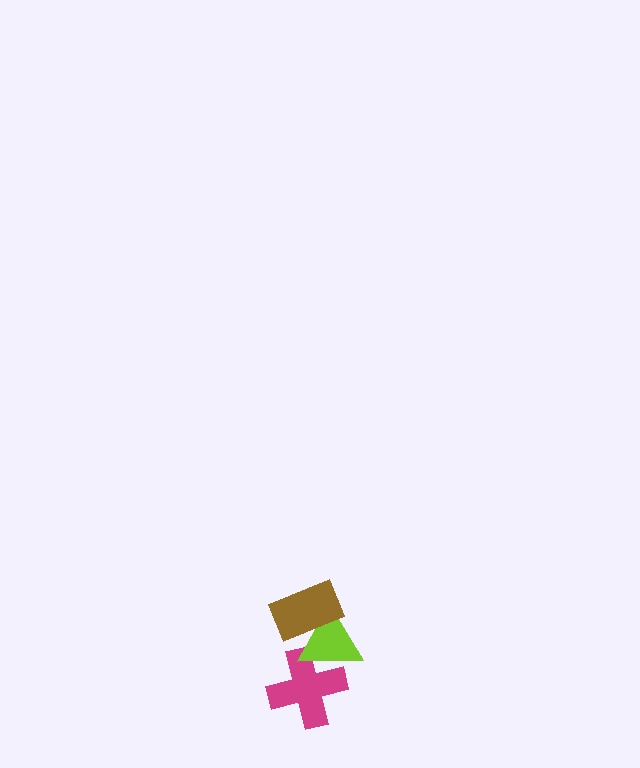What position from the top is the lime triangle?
The lime triangle is 2nd from the top.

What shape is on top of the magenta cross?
The lime triangle is on top of the magenta cross.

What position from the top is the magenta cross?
The magenta cross is 3rd from the top.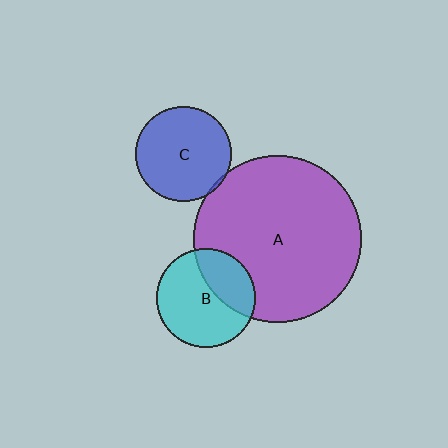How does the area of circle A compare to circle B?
Approximately 2.9 times.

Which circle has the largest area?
Circle A (purple).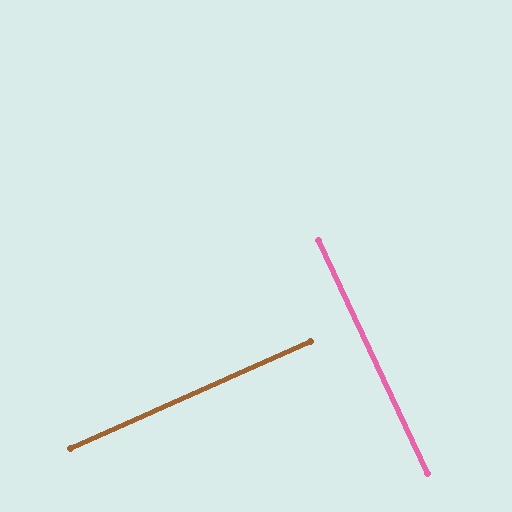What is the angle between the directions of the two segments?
Approximately 89 degrees.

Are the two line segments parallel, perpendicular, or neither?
Perpendicular — they meet at approximately 89°.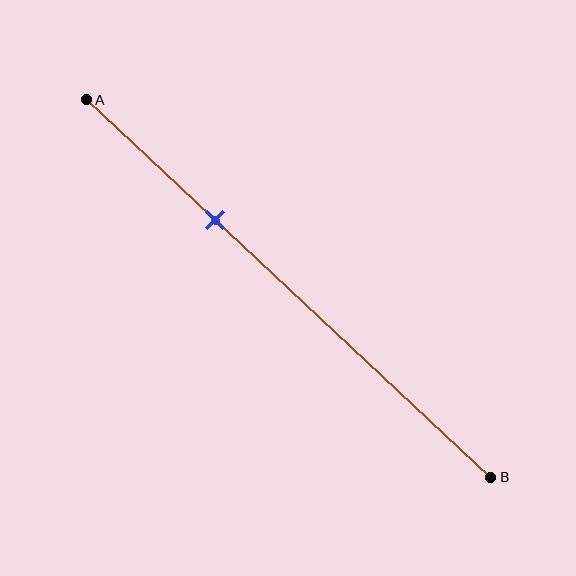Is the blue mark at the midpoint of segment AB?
No, the mark is at about 30% from A, not at the 50% midpoint.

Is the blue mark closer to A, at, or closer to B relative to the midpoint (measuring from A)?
The blue mark is closer to point A than the midpoint of segment AB.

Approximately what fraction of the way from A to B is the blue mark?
The blue mark is approximately 30% of the way from A to B.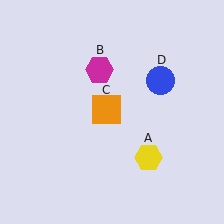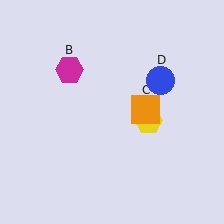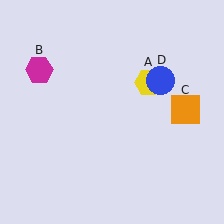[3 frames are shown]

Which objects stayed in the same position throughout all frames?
Blue circle (object D) remained stationary.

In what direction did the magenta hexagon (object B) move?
The magenta hexagon (object B) moved left.